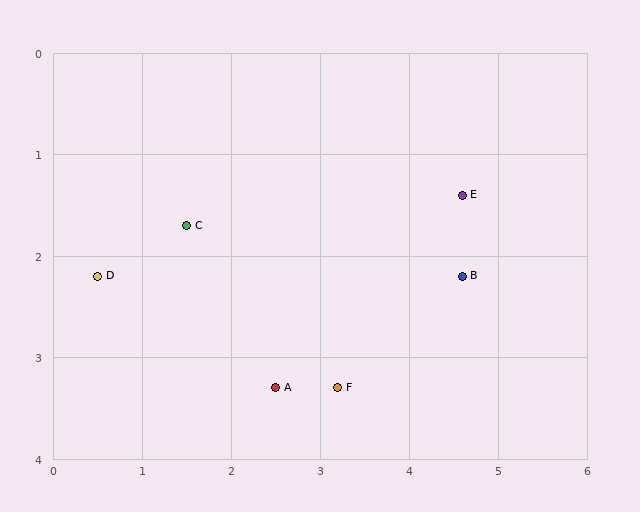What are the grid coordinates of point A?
Point A is at approximately (2.5, 3.3).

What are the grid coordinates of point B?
Point B is at approximately (4.6, 2.2).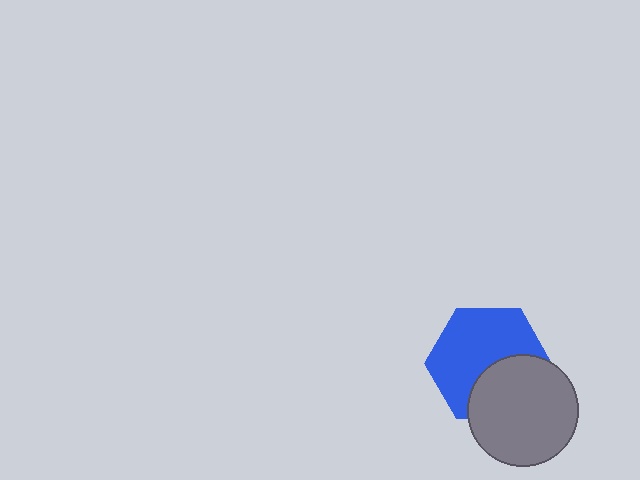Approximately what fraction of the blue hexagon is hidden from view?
Roughly 37% of the blue hexagon is hidden behind the gray circle.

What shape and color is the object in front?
The object in front is a gray circle.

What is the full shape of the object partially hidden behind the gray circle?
The partially hidden object is a blue hexagon.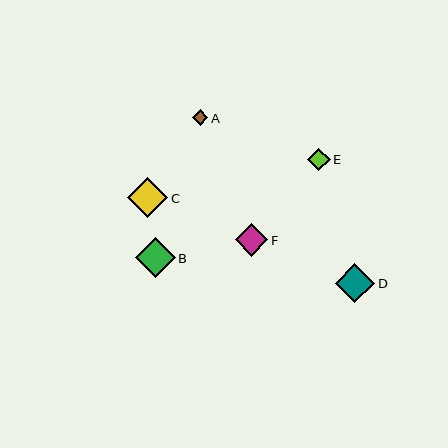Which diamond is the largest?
Diamond B is the largest with a size of approximately 40 pixels.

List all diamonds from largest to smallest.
From largest to smallest: B, C, D, F, E, A.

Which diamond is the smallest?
Diamond A is the smallest with a size of approximately 15 pixels.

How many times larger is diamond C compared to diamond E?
Diamond C is approximately 1.8 times the size of diamond E.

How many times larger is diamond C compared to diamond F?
Diamond C is approximately 1.2 times the size of diamond F.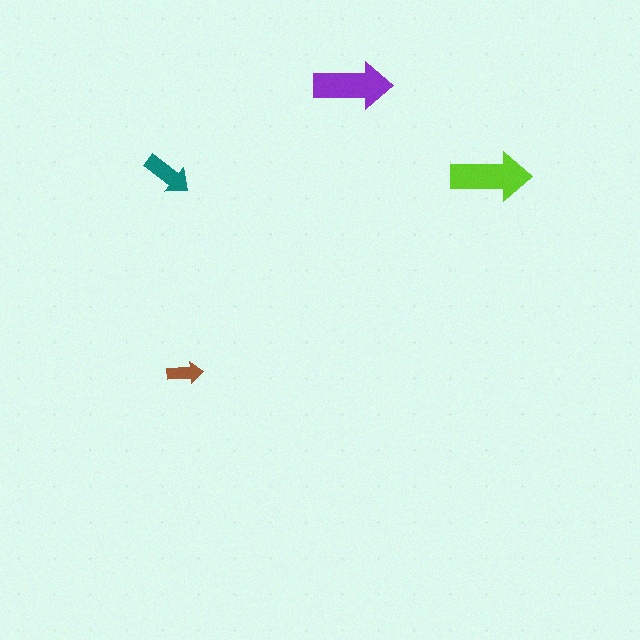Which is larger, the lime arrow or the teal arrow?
The lime one.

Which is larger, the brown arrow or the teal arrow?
The teal one.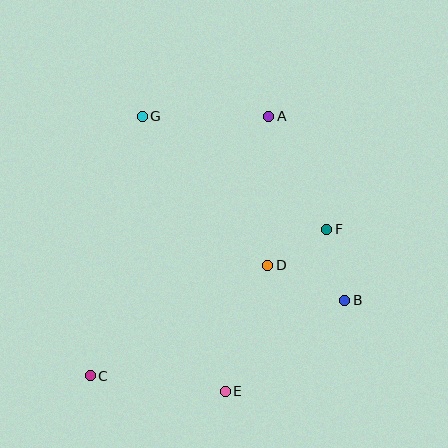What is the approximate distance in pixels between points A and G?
The distance between A and G is approximately 127 pixels.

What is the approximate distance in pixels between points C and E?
The distance between C and E is approximately 136 pixels.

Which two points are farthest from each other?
Points A and C are farthest from each other.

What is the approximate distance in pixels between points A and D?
The distance between A and D is approximately 149 pixels.